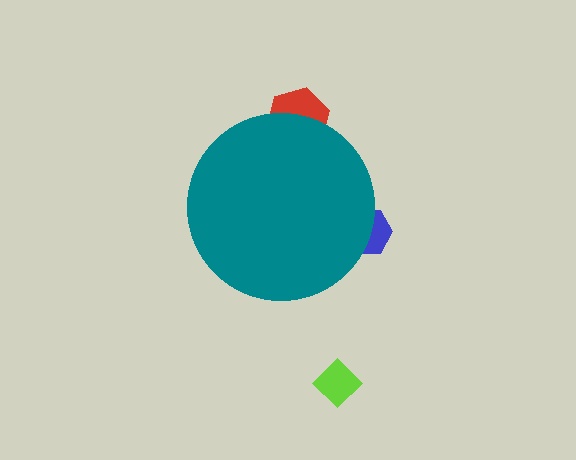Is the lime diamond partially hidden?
No, the lime diamond is fully visible.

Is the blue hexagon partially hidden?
Yes, the blue hexagon is partially hidden behind the teal circle.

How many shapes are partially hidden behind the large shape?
2 shapes are partially hidden.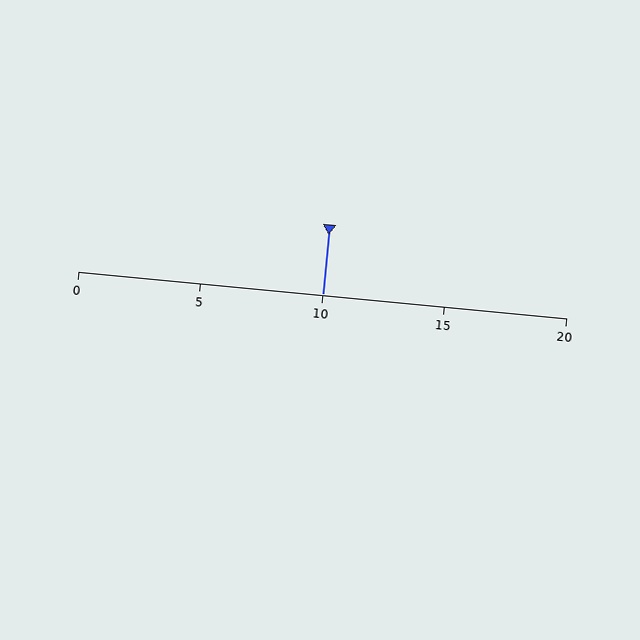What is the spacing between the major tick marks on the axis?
The major ticks are spaced 5 apart.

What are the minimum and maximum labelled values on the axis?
The axis runs from 0 to 20.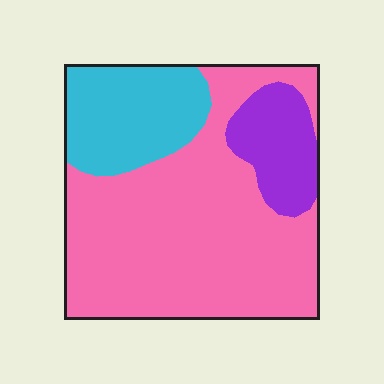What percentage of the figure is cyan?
Cyan takes up about one fifth (1/5) of the figure.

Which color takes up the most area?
Pink, at roughly 65%.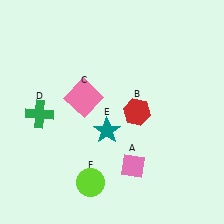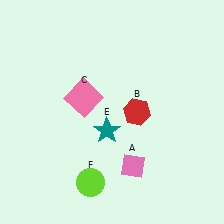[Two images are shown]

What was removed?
The green cross (D) was removed in Image 2.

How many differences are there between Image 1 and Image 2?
There is 1 difference between the two images.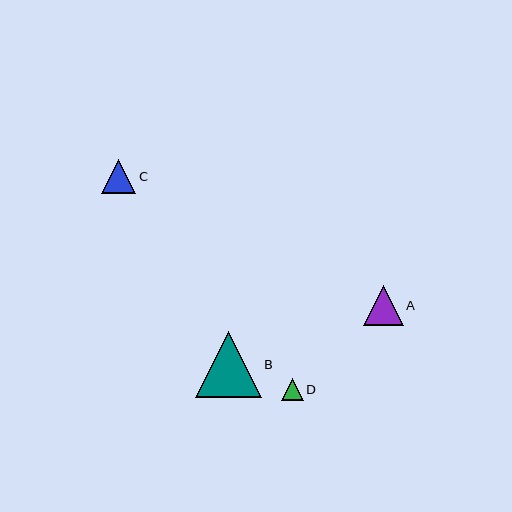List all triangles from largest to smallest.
From largest to smallest: B, A, C, D.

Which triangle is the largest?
Triangle B is the largest with a size of approximately 66 pixels.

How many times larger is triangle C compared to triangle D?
Triangle C is approximately 1.6 times the size of triangle D.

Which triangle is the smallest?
Triangle D is the smallest with a size of approximately 22 pixels.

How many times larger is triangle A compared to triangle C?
Triangle A is approximately 1.2 times the size of triangle C.